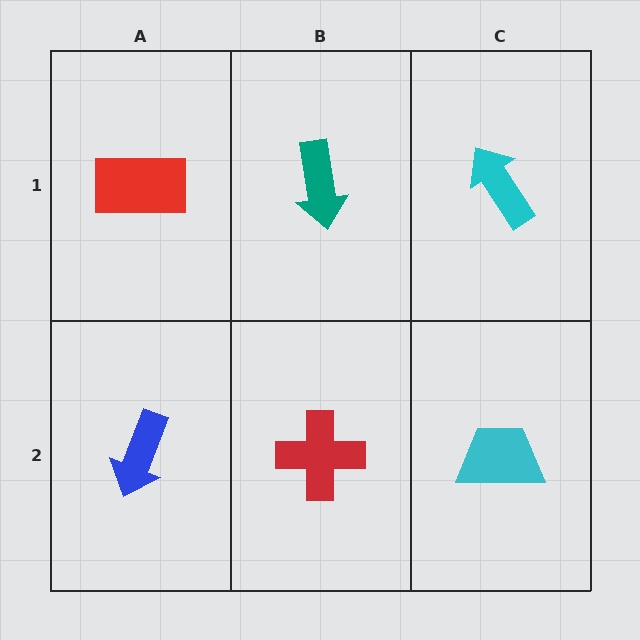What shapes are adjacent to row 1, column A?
A blue arrow (row 2, column A), a teal arrow (row 1, column B).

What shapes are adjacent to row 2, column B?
A teal arrow (row 1, column B), a blue arrow (row 2, column A), a cyan trapezoid (row 2, column C).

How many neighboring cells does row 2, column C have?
2.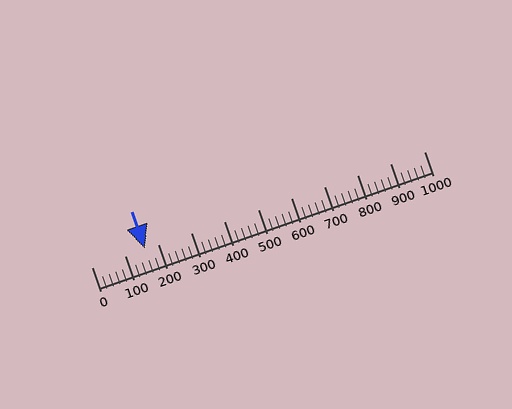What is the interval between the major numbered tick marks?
The major tick marks are spaced 100 units apart.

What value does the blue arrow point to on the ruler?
The blue arrow points to approximately 160.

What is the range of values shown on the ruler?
The ruler shows values from 0 to 1000.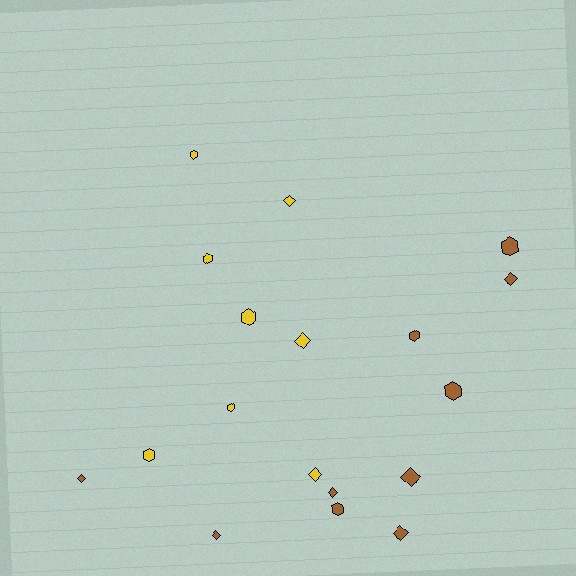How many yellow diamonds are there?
There are 3 yellow diamonds.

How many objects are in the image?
There are 18 objects.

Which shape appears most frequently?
Hexagon, with 9 objects.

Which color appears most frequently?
Brown, with 10 objects.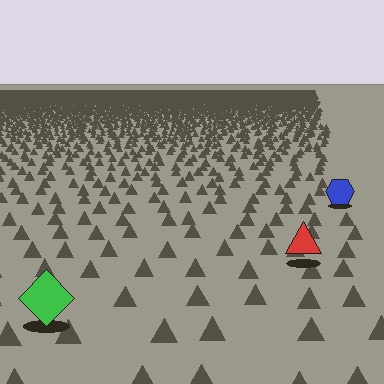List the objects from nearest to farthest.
From nearest to farthest: the green diamond, the red triangle, the blue hexagon.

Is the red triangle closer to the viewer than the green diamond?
No. The green diamond is closer — you can tell from the texture gradient: the ground texture is coarser near it.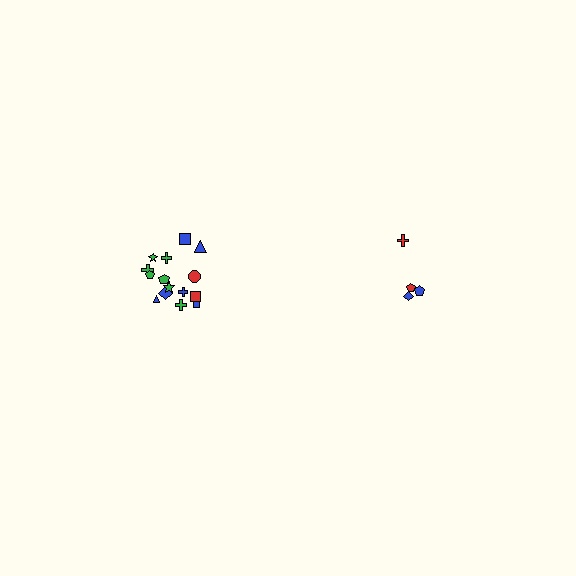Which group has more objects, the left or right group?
The left group.